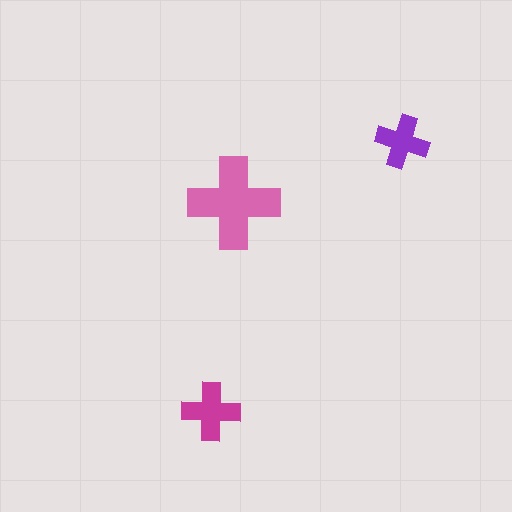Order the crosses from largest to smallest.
the pink one, the magenta one, the purple one.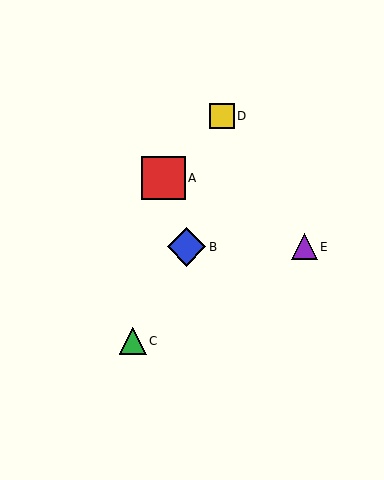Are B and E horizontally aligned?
Yes, both are at y≈247.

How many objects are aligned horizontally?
2 objects (B, E) are aligned horizontally.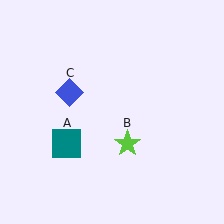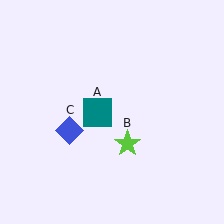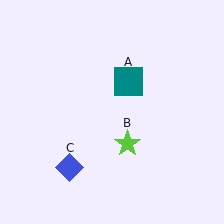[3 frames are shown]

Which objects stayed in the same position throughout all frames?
Lime star (object B) remained stationary.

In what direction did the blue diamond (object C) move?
The blue diamond (object C) moved down.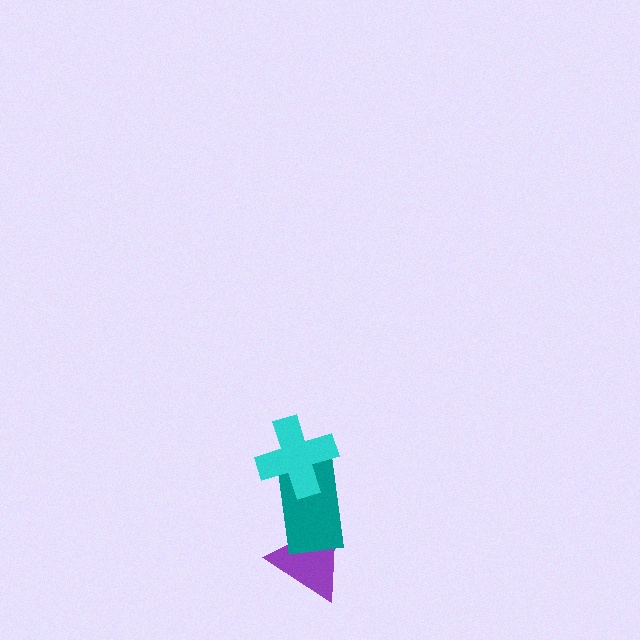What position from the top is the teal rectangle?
The teal rectangle is 2nd from the top.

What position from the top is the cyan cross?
The cyan cross is 1st from the top.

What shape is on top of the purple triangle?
The teal rectangle is on top of the purple triangle.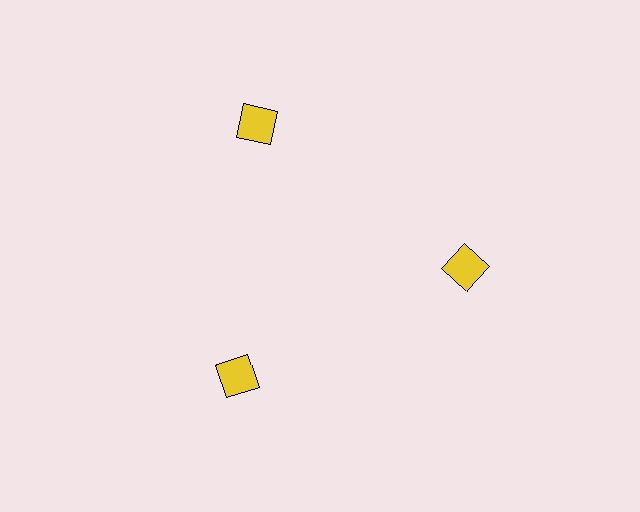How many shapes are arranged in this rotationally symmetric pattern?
There are 3 shapes, arranged in 3 groups of 1.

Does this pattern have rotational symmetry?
Yes, this pattern has 3-fold rotational symmetry. It looks the same after rotating 120 degrees around the center.